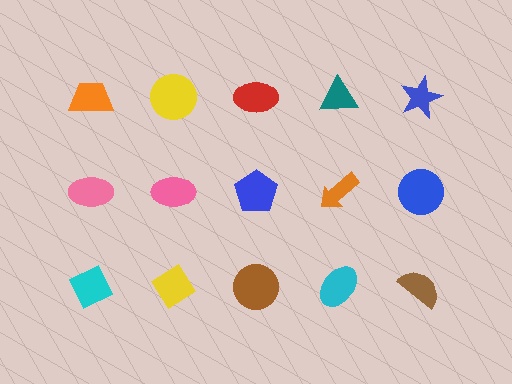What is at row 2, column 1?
A pink ellipse.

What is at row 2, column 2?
A pink ellipse.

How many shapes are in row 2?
5 shapes.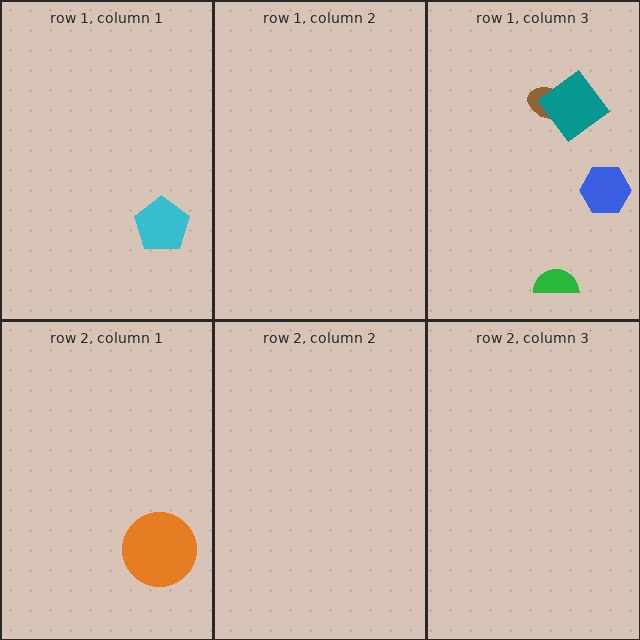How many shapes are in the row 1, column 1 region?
1.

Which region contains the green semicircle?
The row 1, column 3 region.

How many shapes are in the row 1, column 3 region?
4.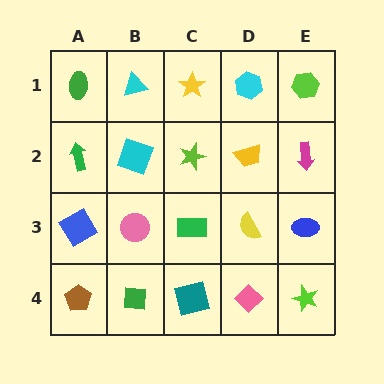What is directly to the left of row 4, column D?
A teal square.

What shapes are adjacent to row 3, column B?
A cyan square (row 2, column B), a green square (row 4, column B), a blue diamond (row 3, column A), a green rectangle (row 3, column C).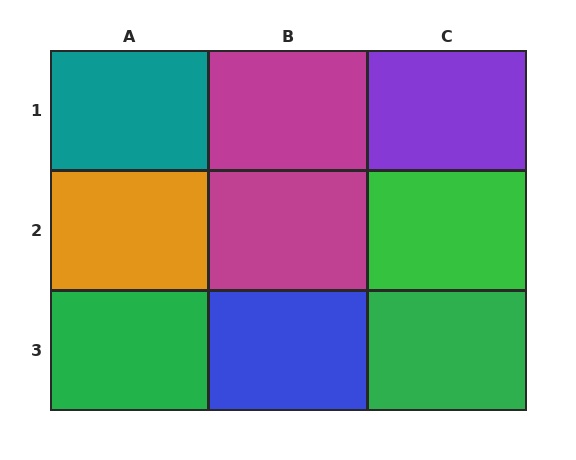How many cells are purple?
1 cell is purple.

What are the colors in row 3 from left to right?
Green, blue, green.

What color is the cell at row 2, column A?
Orange.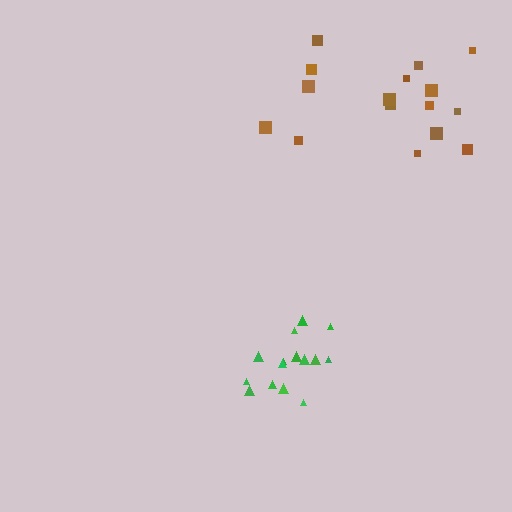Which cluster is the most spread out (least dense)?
Brown.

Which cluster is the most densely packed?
Green.